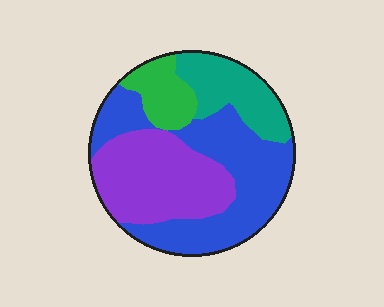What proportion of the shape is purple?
Purple covers 31% of the shape.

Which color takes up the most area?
Blue, at roughly 40%.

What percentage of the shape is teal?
Teal takes up about one sixth (1/6) of the shape.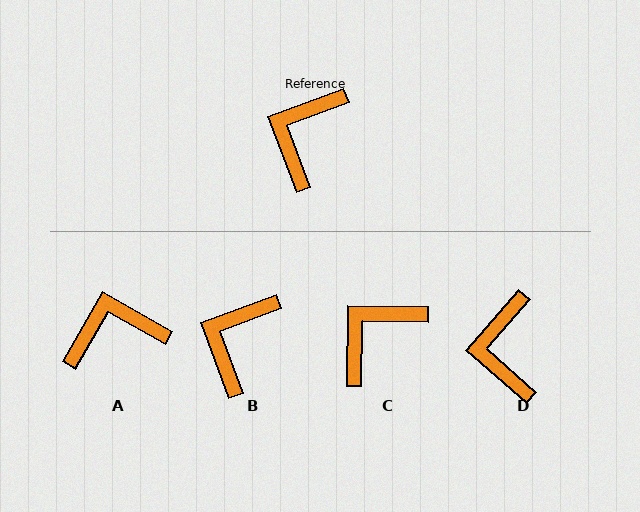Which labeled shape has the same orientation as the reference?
B.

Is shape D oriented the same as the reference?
No, it is off by about 28 degrees.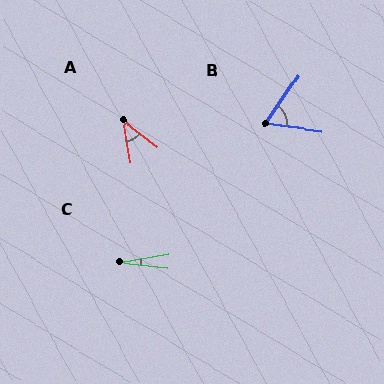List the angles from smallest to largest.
C (17°), A (43°), B (64°).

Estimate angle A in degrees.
Approximately 43 degrees.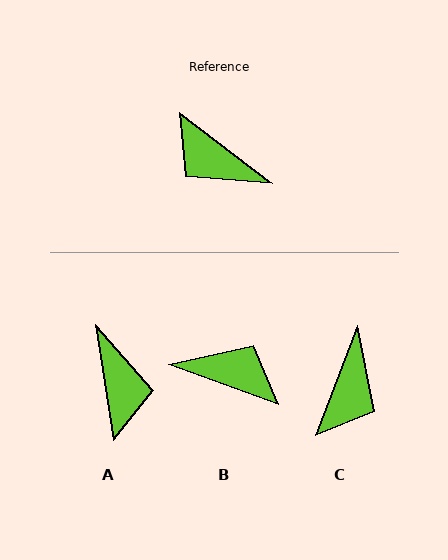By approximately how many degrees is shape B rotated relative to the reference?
Approximately 163 degrees clockwise.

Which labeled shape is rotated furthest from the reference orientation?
B, about 163 degrees away.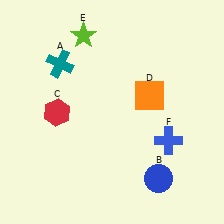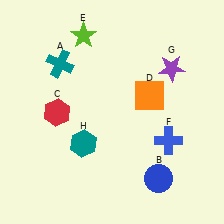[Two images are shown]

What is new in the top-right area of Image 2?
A purple star (G) was added in the top-right area of Image 2.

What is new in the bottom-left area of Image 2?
A teal hexagon (H) was added in the bottom-left area of Image 2.